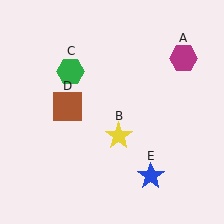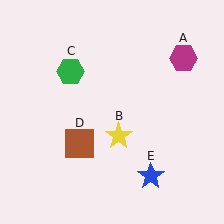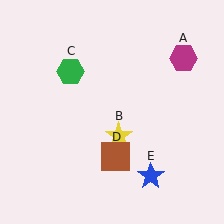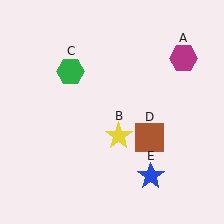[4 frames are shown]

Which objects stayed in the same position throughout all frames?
Magenta hexagon (object A) and yellow star (object B) and green hexagon (object C) and blue star (object E) remained stationary.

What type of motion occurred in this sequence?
The brown square (object D) rotated counterclockwise around the center of the scene.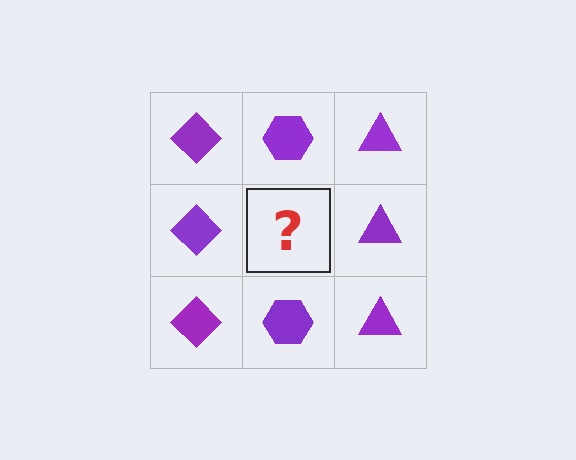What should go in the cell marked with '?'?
The missing cell should contain a purple hexagon.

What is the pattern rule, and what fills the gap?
The rule is that each column has a consistent shape. The gap should be filled with a purple hexagon.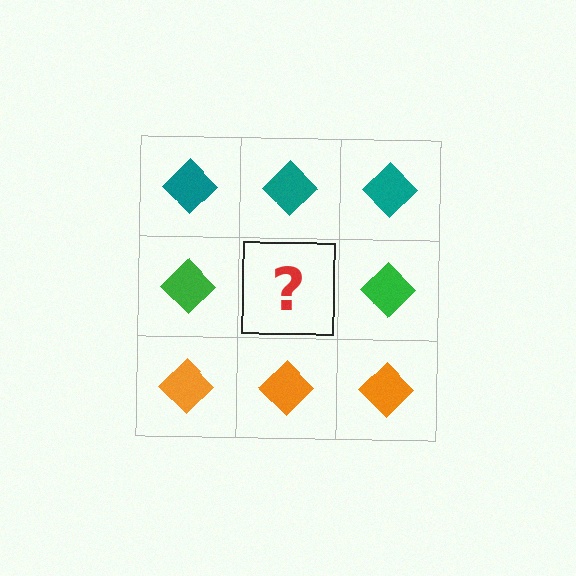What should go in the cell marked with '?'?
The missing cell should contain a green diamond.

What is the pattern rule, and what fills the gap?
The rule is that each row has a consistent color. The gap should be filled with a green diamond.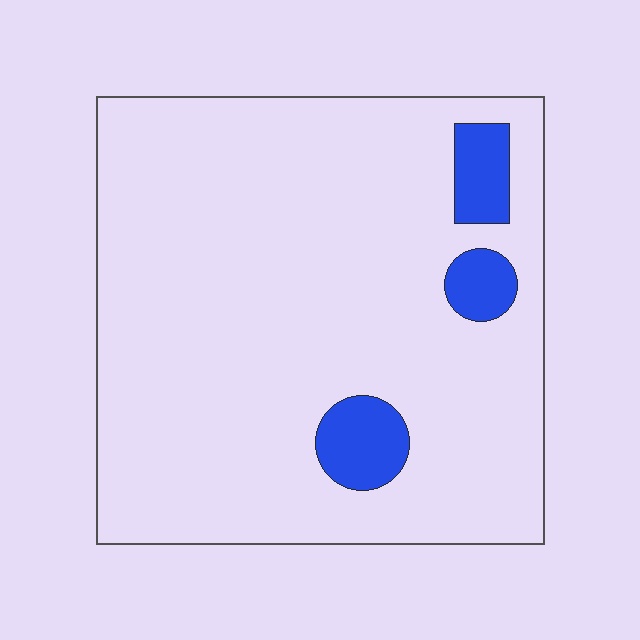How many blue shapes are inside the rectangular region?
3.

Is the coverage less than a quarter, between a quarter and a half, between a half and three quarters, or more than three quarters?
Less than a quarter.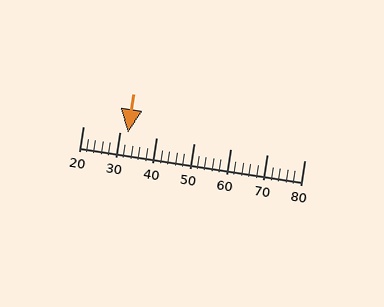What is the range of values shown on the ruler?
The ruler shows values from 20 to 80.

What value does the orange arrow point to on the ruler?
The orange arrow points to approximately 32.